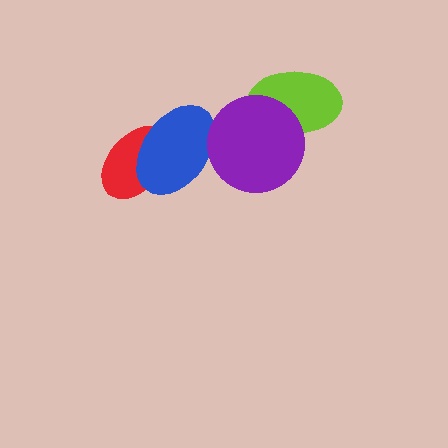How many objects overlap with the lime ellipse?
1 object overlaps with the lime ellipse.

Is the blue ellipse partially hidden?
Yes, it is partially covered by another shape.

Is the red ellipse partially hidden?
Yes, it is partially covered by another shape.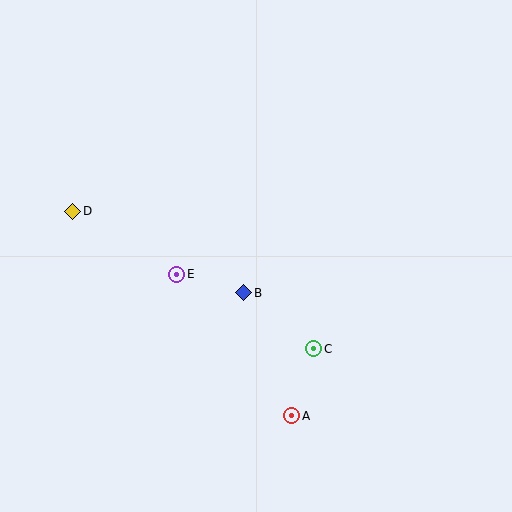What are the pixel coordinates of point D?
Point D is at (73, 211).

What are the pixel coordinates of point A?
Point A is at (292, 416).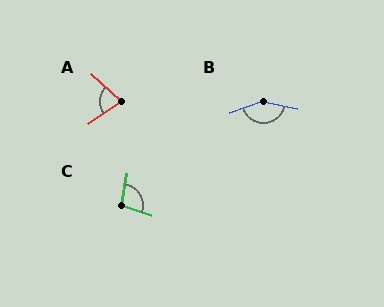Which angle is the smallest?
A, at approximately 76 degrees.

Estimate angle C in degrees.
Approximately 99 degrees.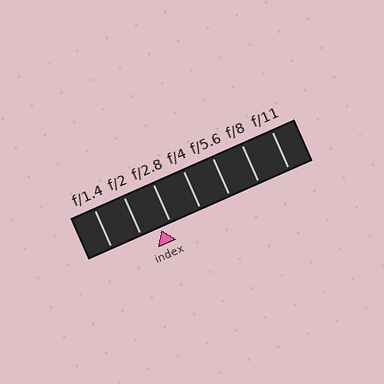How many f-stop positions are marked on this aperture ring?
There are 7 f-stop positions marked.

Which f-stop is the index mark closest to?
The index mark is closest to f/2.8.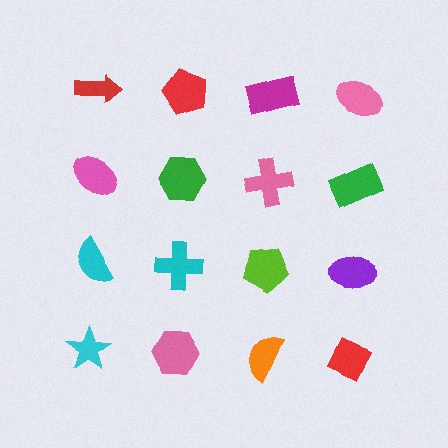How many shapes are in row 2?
4 shapes.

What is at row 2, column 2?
A green hexagon.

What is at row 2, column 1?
A pink ellipse.